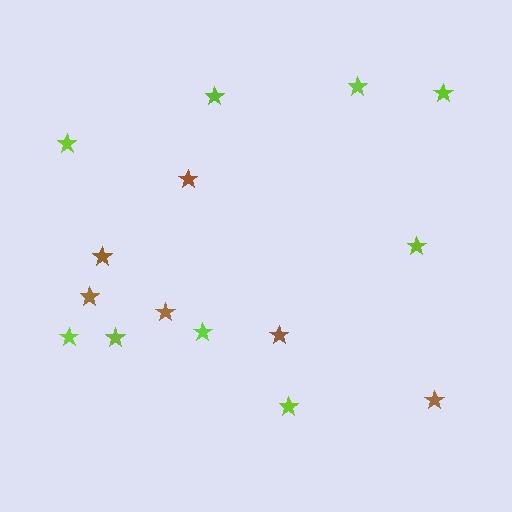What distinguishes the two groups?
There are 2 groups: one group of brown stars (6) and one group of lime stars (9).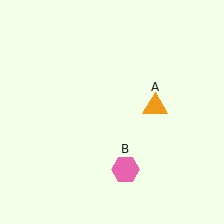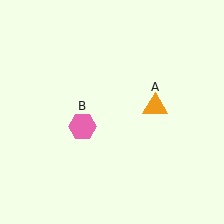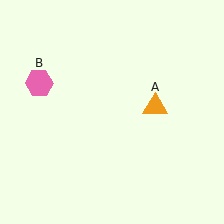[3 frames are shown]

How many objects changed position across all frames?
1 object changed position: pink hexagon (object B).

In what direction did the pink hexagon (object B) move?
The pink hexagon (object B) moved up and to the left.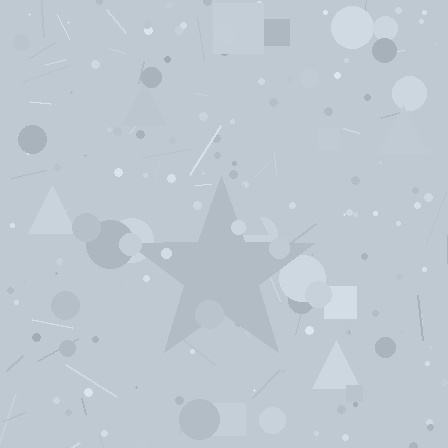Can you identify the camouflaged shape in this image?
The camouflaged shape is a star.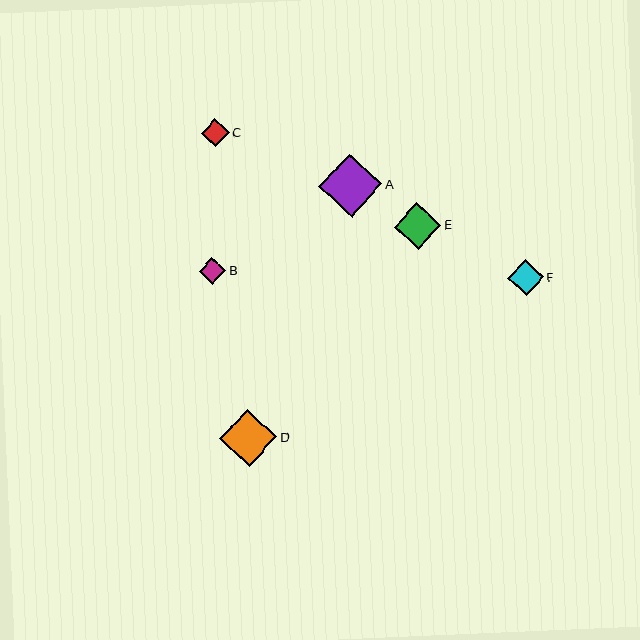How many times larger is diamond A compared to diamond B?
Diamond A is approximately 2.4 times the size of diamond B.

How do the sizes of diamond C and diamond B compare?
Diamond C and diamond B are approximately the same size.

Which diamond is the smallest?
Diamond B is the smallest with a size of approximately 26 pixels.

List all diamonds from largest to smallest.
From largest to smallest: A, D, E, F, C, B.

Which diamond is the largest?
Diamond A is the largest with a size of approximately 63 pixels.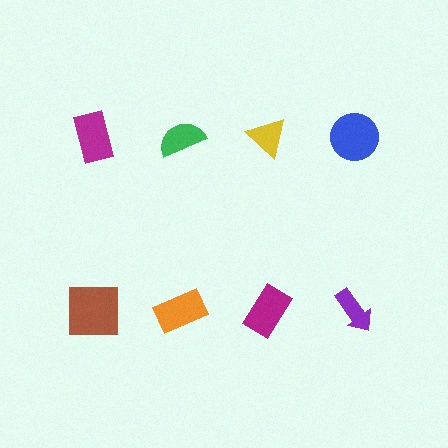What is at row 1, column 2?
A green semicircle.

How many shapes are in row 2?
4 shapes.